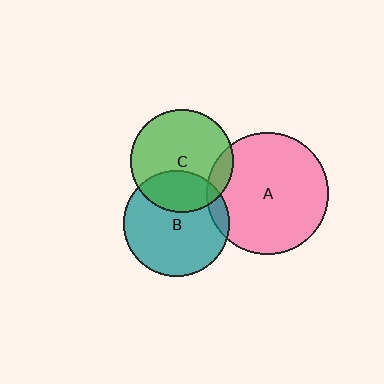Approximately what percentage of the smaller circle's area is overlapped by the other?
Approximately 30%.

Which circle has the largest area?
Circle A (pink).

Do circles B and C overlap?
Yes.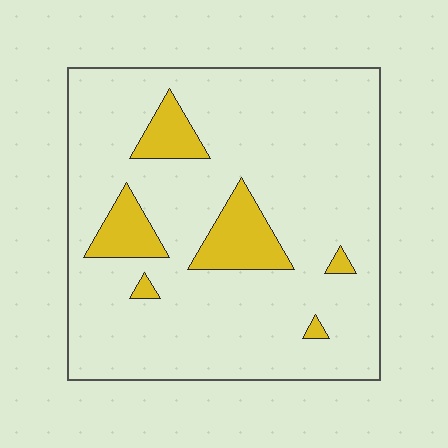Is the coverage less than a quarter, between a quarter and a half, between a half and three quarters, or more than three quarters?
Less than a quarter.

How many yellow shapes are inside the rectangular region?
6.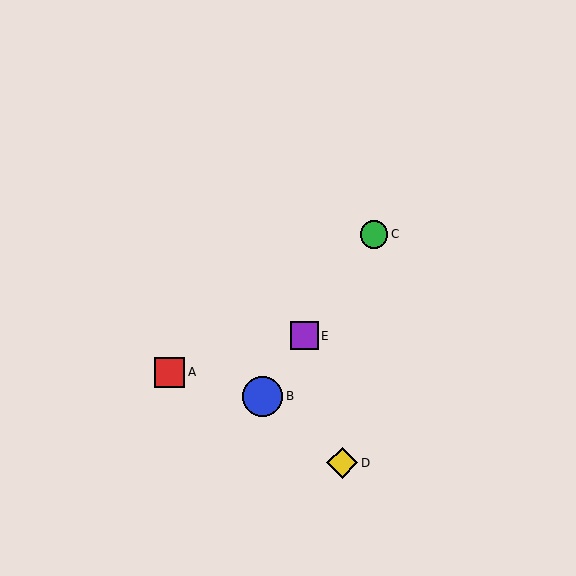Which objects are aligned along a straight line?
Objects B, C, E are aligned along a straight line.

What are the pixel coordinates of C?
Object C is at (374, 234).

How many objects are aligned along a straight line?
3 objects (B, C, E) are aligned along a straight line.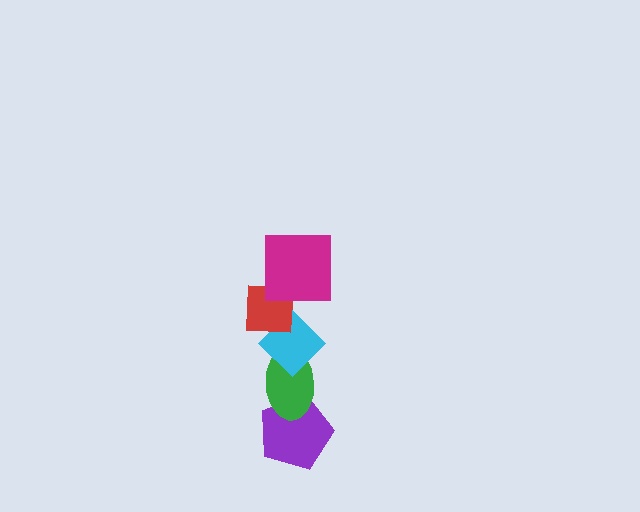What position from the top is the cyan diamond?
The cyan diamond is 3rd from the top.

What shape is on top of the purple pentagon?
The green ellipse is on top of the purple pentagon.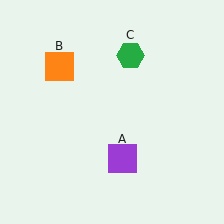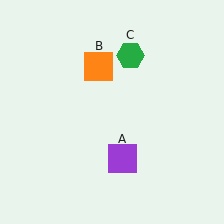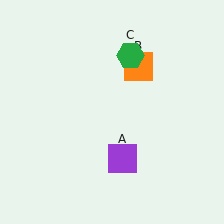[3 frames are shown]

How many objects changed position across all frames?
1 object changed position: orange square (object B).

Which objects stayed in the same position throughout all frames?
Purple square (object A) and green hexagon (object C) remained stationary.